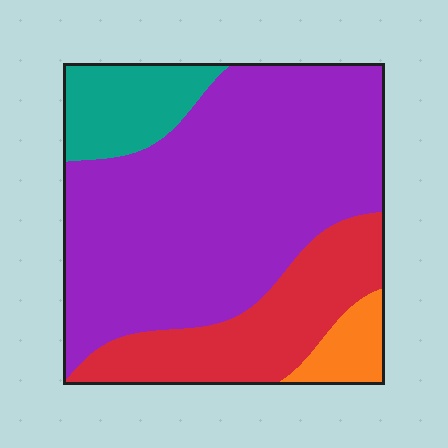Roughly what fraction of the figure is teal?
Teal takes up about one eighth (1/8) of the figure.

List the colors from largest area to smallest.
From largest to smallest: purple, red, teal, orange.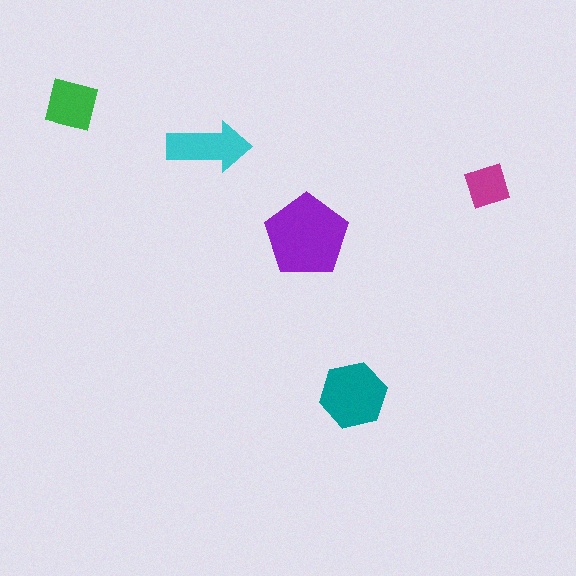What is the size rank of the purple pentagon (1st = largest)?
1st.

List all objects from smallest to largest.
The magenta diamond, the green square, the cyan arrow, the teal hexagon, the purple pentagon.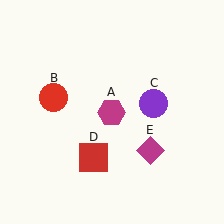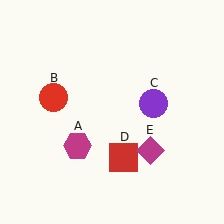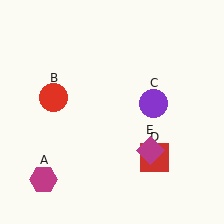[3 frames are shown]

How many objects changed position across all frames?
2 objects changed position: magenta hexagon (object A), red square (object D).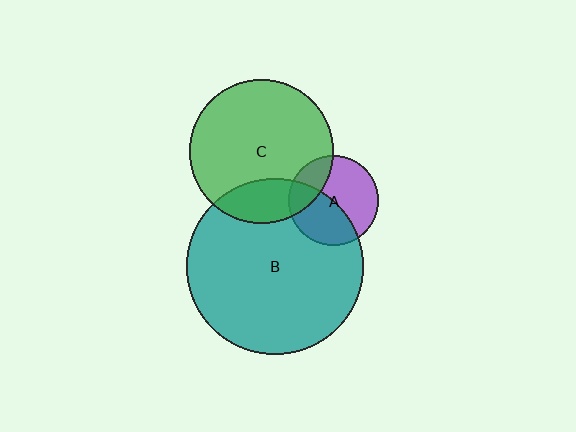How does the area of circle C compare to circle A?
Approximately 2.6 times.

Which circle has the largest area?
Circle B (teal).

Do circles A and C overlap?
Yes.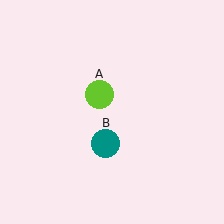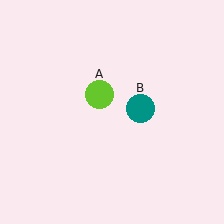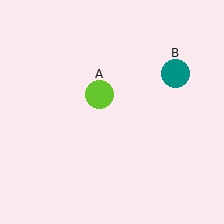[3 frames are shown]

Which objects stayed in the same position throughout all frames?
Lime circle (object A) remained stationary.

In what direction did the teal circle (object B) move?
The teal circle (object B) moved up and to the right.